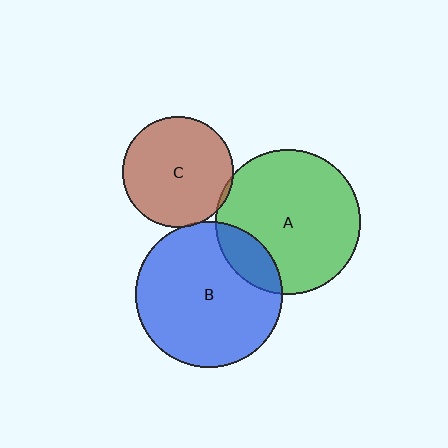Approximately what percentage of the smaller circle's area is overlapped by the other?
Approximately 15%.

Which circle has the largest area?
Circle B (blue).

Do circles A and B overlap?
Yes.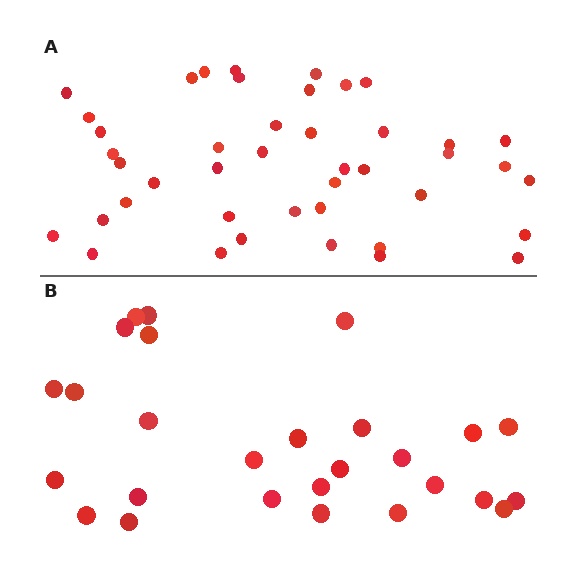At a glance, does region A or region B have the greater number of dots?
Region A (the top region) has more dots.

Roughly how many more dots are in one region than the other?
Region A has approximately 15 more dots than region B.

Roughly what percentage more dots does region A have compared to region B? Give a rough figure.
About 60% more.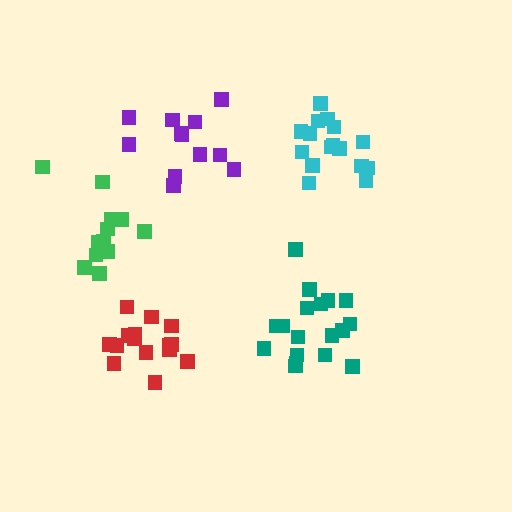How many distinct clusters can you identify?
There are 5 distinct clusters.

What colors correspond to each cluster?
The clusters are colored: purple, red, teal, cyan, green.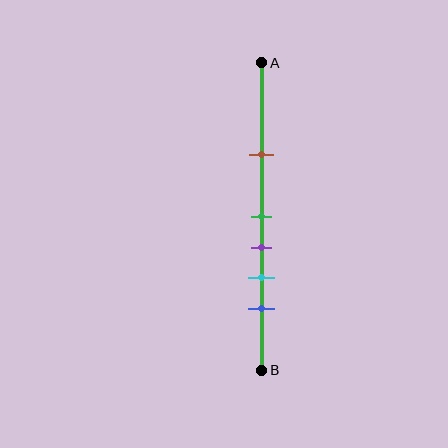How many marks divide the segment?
There are 5 marks dividing the segment.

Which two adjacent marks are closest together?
The green and purple marks are the closest adjacent pair.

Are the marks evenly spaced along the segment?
No, the marks are not evenly spaced.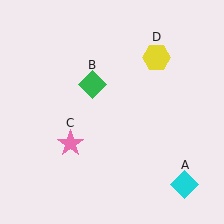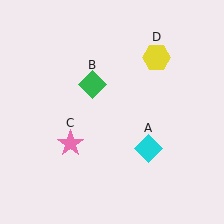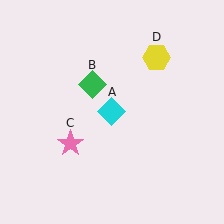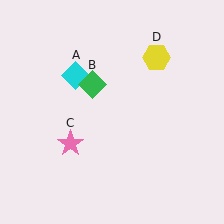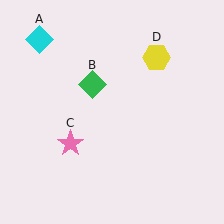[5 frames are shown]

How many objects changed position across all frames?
1 object changed position: cyan diamond (object A).